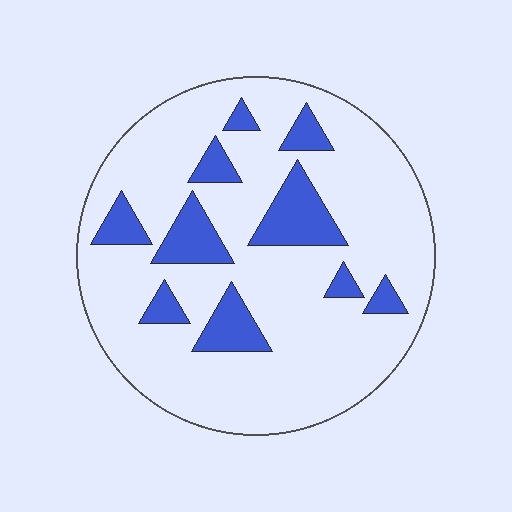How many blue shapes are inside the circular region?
10.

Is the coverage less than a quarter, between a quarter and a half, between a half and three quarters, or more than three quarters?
Less than a quarter.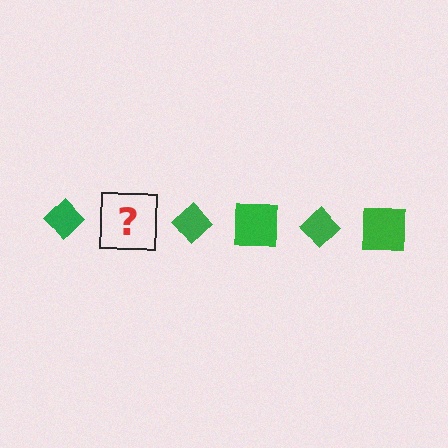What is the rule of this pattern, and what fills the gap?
The rule is that the pattern cycles through diamond, square shapes in green. The gap should be filled with a green square.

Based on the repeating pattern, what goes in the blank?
The blank should be a green square.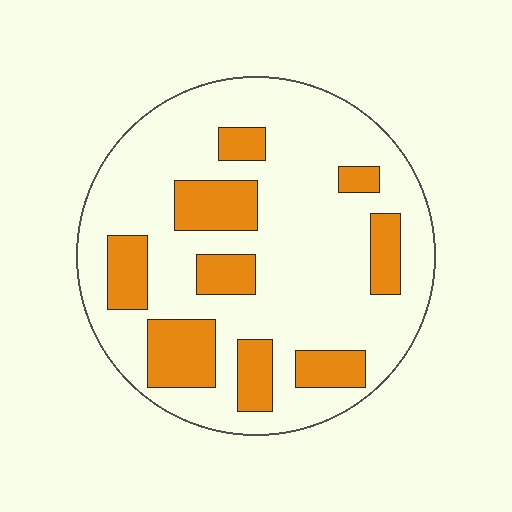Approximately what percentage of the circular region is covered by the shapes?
Approximately 25%.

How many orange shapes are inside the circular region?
9.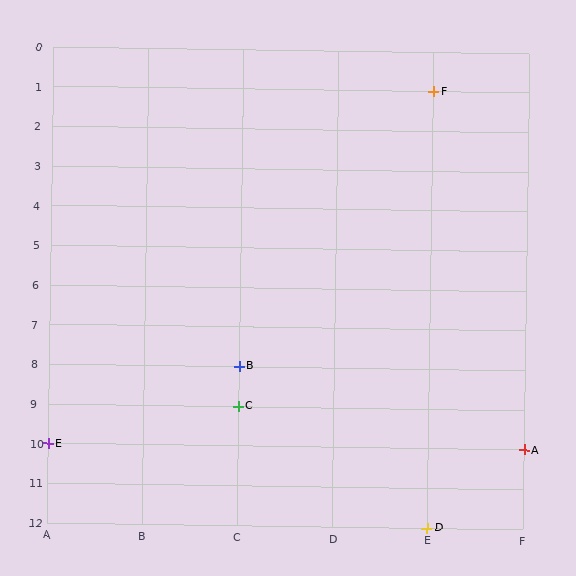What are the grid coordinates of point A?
Point A is at grid coordinates (F, 10).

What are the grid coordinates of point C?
Point C is at grid coordinates (C, 9).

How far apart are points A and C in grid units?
Points A and C are 3 columns and 1 row apart (about 3.2 grid units diagonally).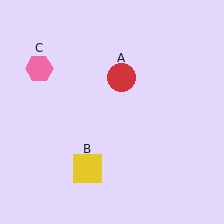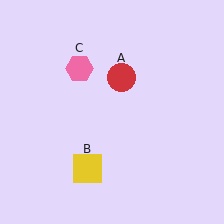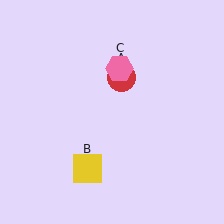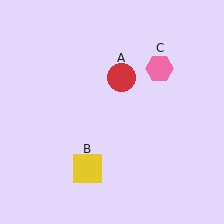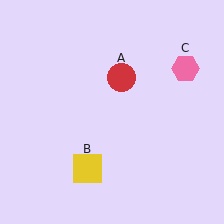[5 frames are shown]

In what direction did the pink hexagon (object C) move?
The pink hexagon (object C) moved right.